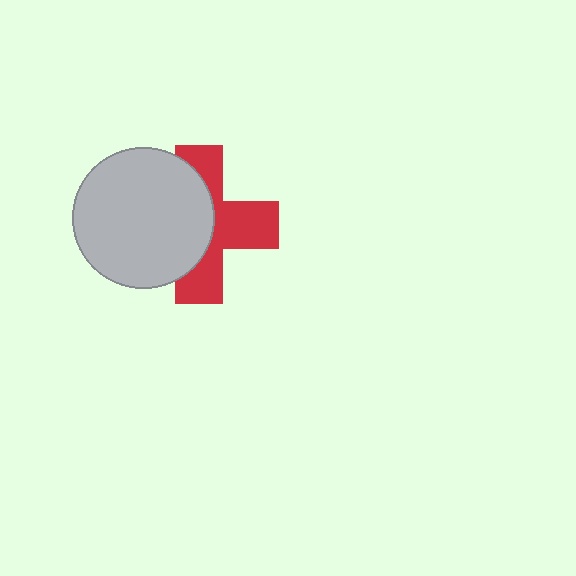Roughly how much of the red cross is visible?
About half of it is visible (roughly 52%).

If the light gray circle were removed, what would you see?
You would see the complete red cross.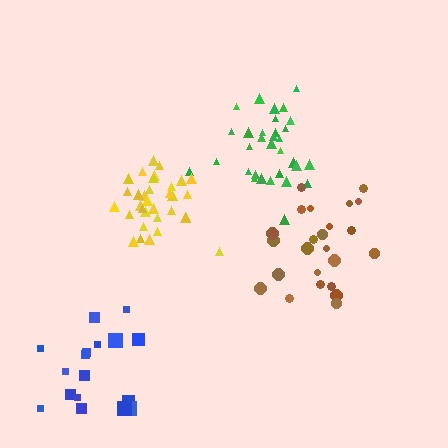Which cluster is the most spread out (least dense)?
Blue.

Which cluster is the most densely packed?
Yellow.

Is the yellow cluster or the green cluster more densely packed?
Yellow.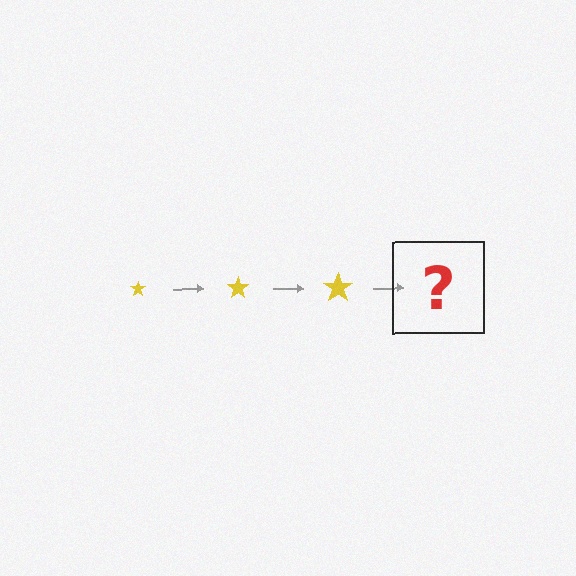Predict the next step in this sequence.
The next step is a yellow star, larger than the previous one.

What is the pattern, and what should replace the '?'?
The pattern is that the star gets progressively larger each step. The '?' should be a yellow star, larger than the previous one.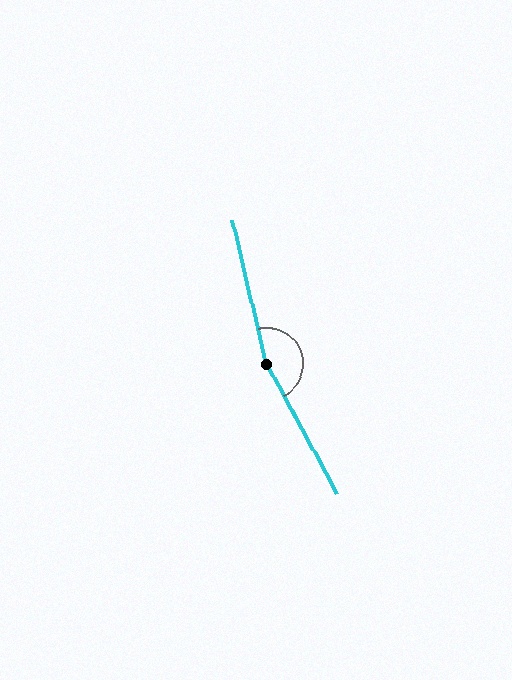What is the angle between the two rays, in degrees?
Approximately 165 degrees.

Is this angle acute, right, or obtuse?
It is obtuse.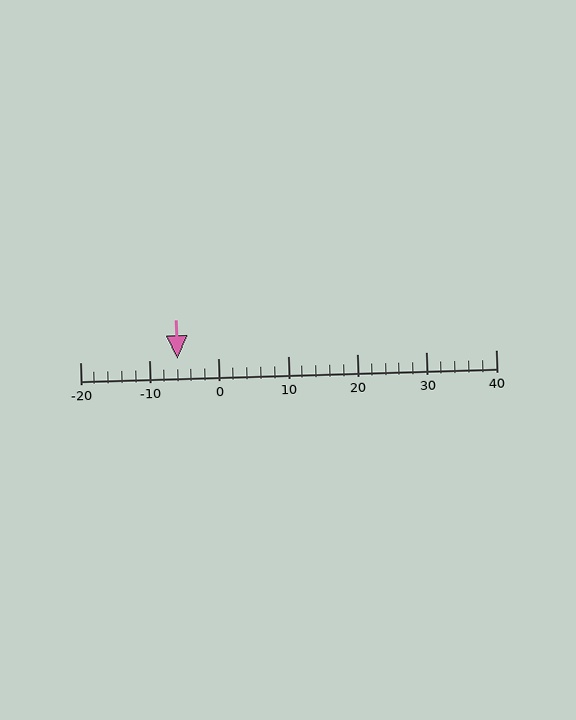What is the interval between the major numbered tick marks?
The major tick marks are spaced 10 units apart.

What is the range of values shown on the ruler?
The ruler shows values from -20 to 40.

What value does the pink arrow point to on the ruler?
The pink arrow points to approximately -6.